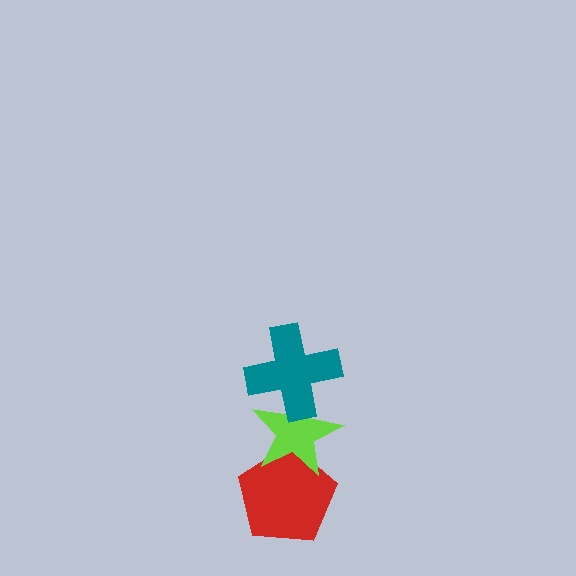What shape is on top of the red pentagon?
The lime star is on top of the red pentagon.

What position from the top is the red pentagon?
The red pentagon is 3rd from the top.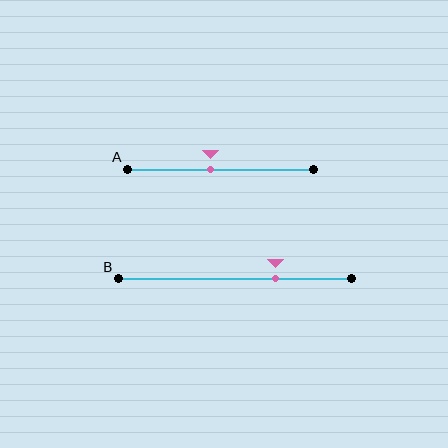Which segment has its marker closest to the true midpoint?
Segment A has its marker closest to the true midpoint.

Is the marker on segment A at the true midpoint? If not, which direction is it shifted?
No, the marker on segment A is shifted to the left by about 5% of the segment length.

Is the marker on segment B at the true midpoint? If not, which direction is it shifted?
No, the marker on segment B is shifted to the right by about 17% of the segment length.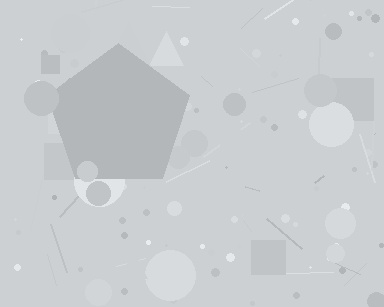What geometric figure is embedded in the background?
A pentagon is embedded in the background.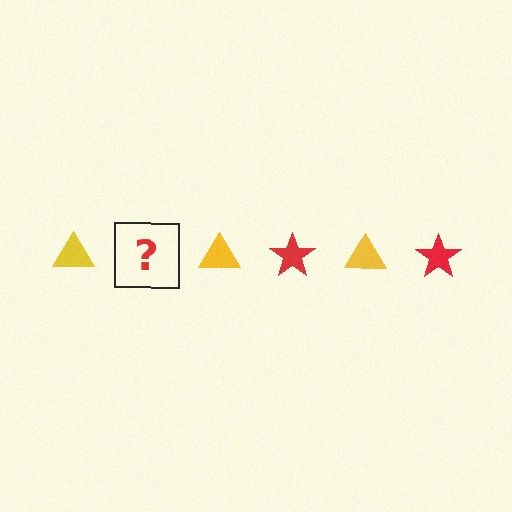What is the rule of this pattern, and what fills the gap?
The rule is that the pattern alternates between yellow triangle and red star. The gap should be filled with a red star.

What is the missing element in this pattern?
The missing element is a red star.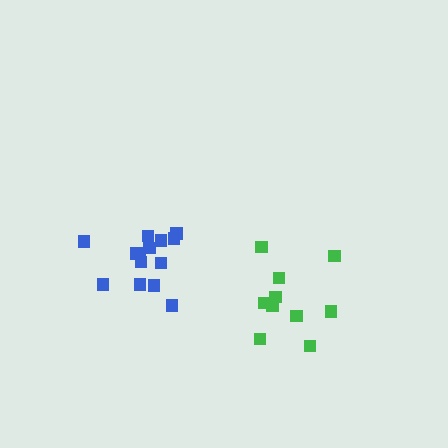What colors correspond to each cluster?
The clusters are colored: blue, green.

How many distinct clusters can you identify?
There are 2 distinct clusters.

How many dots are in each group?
Group 1: 14 dots, Group 2: 10 dots (24 total).